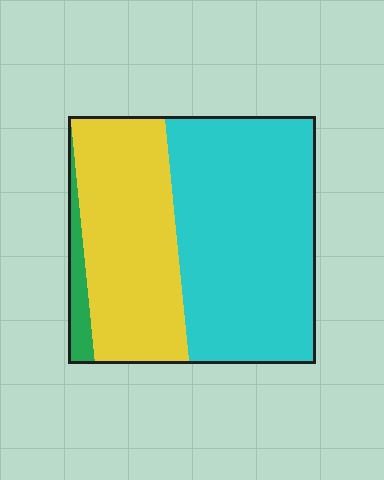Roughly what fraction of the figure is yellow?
Yellow takes up about three eighths (3/8) of the figure.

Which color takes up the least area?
Green, at roughly 5%.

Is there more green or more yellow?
Yellow.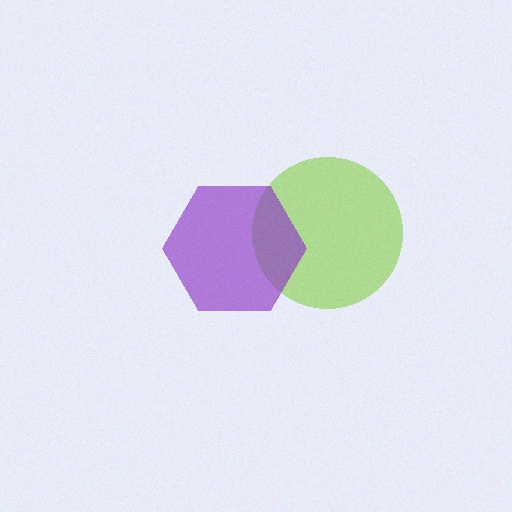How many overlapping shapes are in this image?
There are 2 overlapping shapes in the image.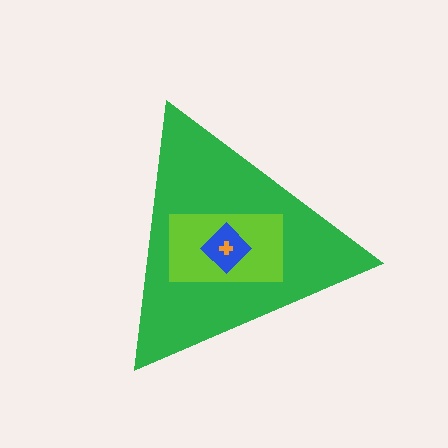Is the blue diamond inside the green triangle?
Yes.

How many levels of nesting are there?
4.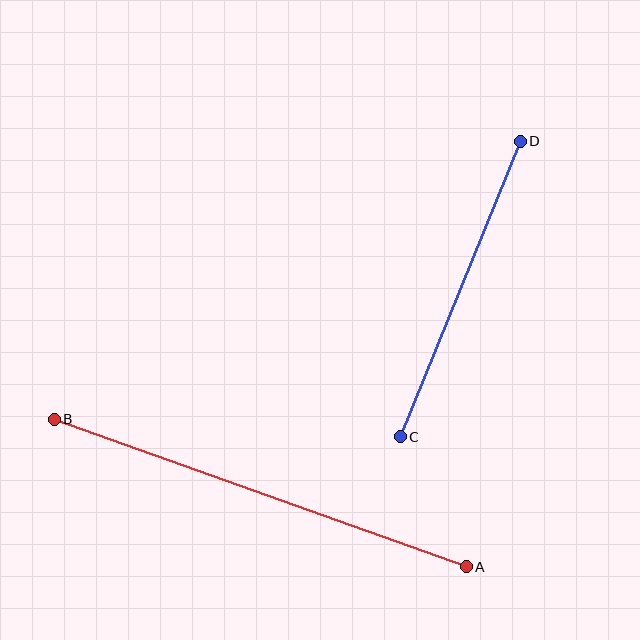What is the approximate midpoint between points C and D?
The midpoint is at approximately (460, 289) pixels.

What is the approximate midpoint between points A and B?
The midpoint is at approximately (260, 493) pixels.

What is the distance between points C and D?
The distance is approximately 319 pixels.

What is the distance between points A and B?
The distance is approximately 438 pixels.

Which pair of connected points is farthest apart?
Points A and B are farthest apart.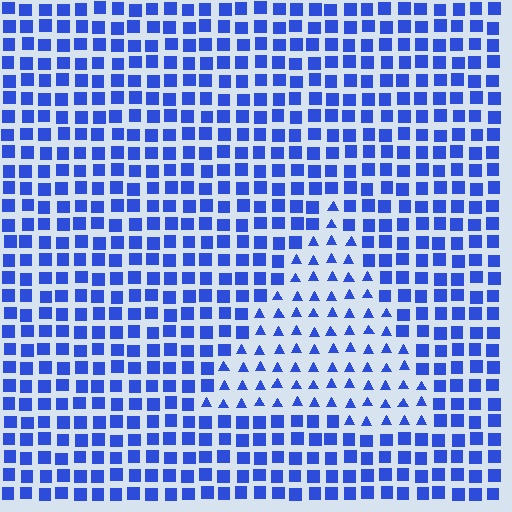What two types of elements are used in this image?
The image uses triangles inside the triangle region and squares outside it.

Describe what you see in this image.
The image is filled with small blue elements arranged in a uniform grid. A triangle-shaped region contains triangles, while the surrounding area contains squares. The boundary is defined purely by the change in element shape.